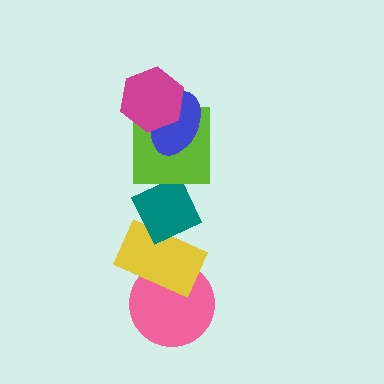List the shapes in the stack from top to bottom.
From top to bottom: the magenta hexagon, the blue ellipse, the lime square, the teal diamond, the yellow rectangle, the pink circle.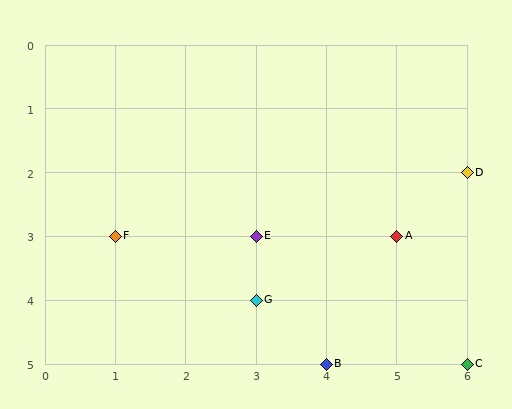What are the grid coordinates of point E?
Point E is at grid coordinates (3, 3).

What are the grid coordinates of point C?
Point C is at grid coordinates (6, 5).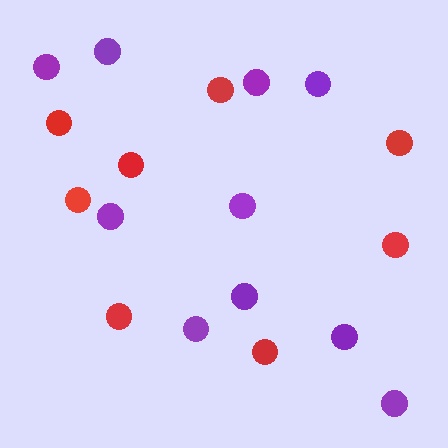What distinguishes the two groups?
There are 2 groups: one group of purple circles (10) and one group of red circles (8).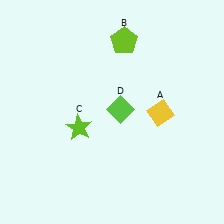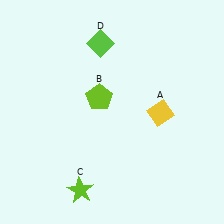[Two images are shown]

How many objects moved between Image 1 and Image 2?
3 objects moved between the two images.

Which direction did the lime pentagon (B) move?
The lime pentagon (B) moved down.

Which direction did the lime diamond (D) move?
The lime diamond (D) moved up.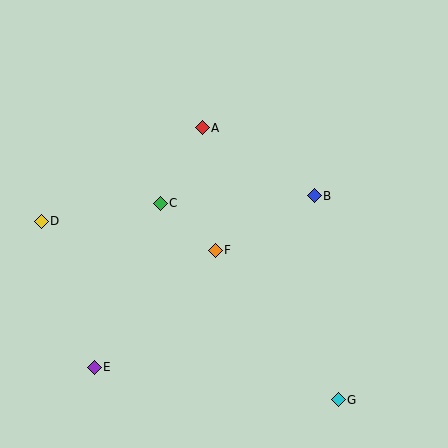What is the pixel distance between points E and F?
The distance between E and F is 168 pixels.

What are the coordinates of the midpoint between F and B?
The midpoint between F and B is at (265, 223).